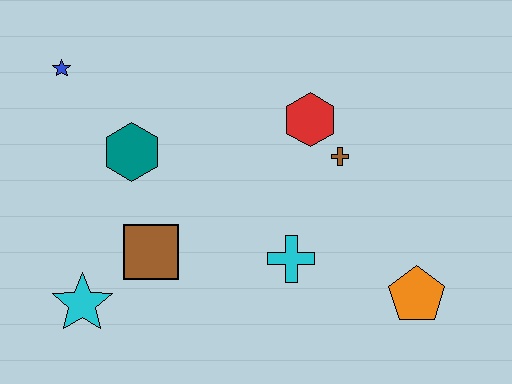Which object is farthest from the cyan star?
The orange pentagon is farthest from the cyan star.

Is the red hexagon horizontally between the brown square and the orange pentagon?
Yes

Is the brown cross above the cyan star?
Yes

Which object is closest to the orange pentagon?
The cyan cross is closest to the orange pentagon.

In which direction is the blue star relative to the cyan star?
The blue star is above the cyan star.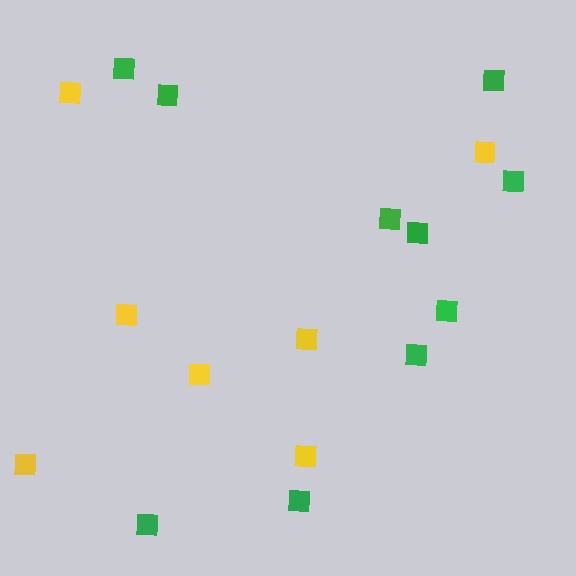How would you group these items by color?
There are 2 groups: one group of green squares (10) and one group of yellow squares (7).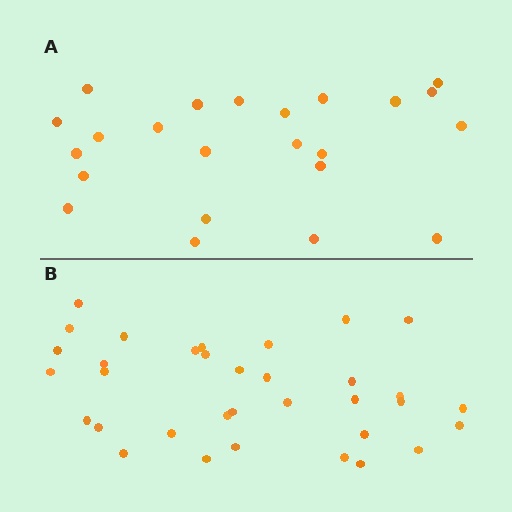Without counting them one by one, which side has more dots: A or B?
Region B (the bottom region) has more dots.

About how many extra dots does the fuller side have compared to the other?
Region B has roughly 12 or so more dots than region A.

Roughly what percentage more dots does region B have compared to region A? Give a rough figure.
About 50% more.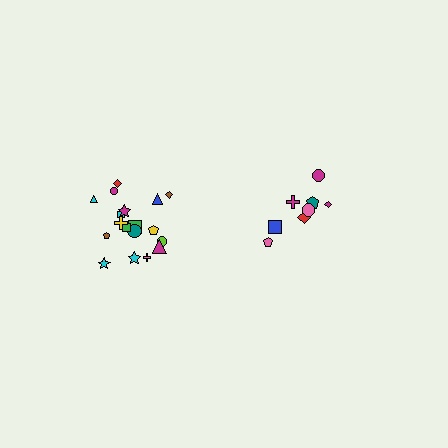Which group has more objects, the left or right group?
The left group.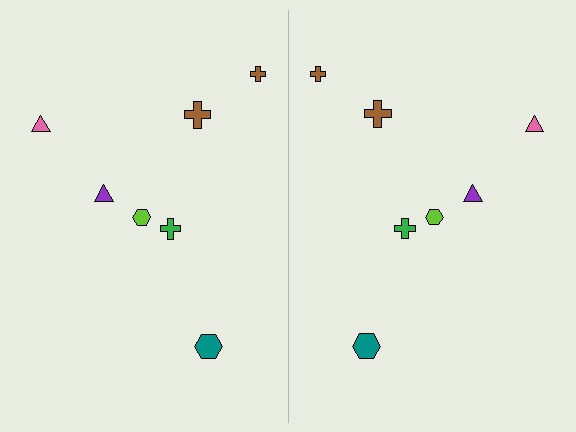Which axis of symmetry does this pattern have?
The pattern has a vertical axis of symmetry running through the center of the image.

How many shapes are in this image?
There are 14 shapes in this image.